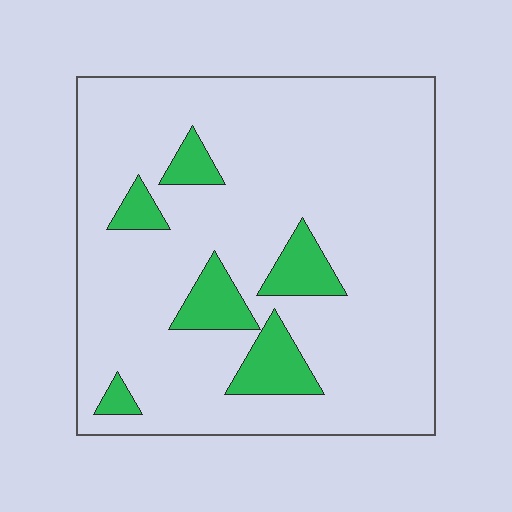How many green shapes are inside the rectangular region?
6.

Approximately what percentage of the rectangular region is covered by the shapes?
Approximately 15%.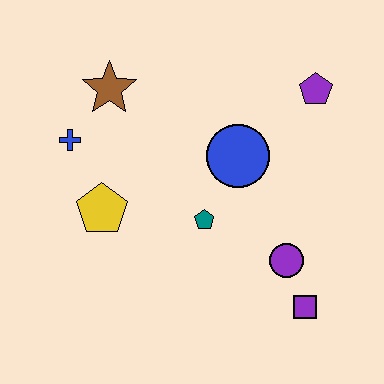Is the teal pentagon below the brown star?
Yes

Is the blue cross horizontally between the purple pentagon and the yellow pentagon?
No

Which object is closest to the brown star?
The blue cross is closest to the brown star.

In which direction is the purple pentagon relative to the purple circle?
The purple pentagon is above the purple circle.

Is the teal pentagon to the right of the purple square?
No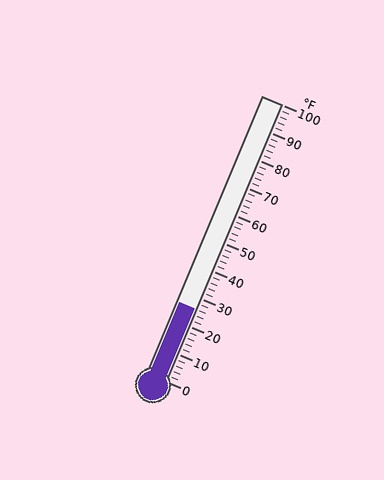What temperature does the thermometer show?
The thermometer shows approximately 26°F.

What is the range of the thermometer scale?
The thermometer scale ranges from 0°F to 100°F.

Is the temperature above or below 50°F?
The temperature is below 50°F.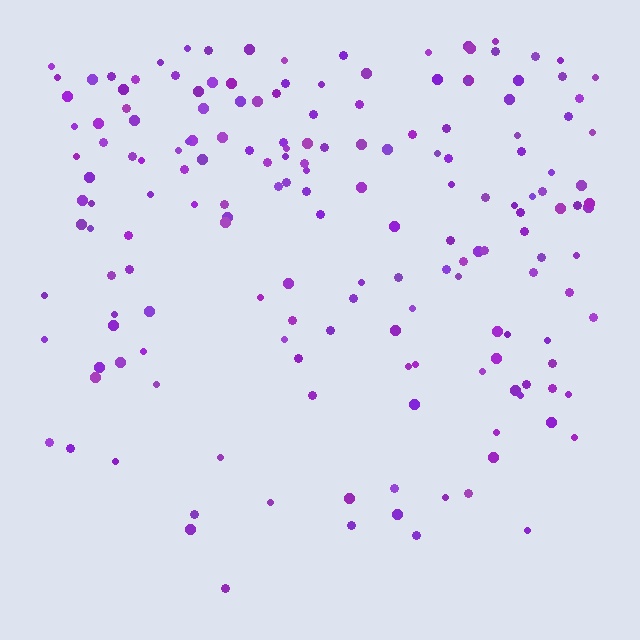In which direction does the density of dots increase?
From bottom to top, with the top side densest.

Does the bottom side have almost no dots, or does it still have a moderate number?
Still a moderate number, just noticeably fewer than the top.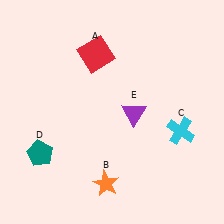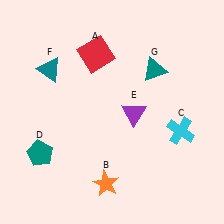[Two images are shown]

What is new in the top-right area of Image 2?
A teal triangle (G) was added in the top-right area of Image 2.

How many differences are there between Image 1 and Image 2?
There are 2 differences between the two images.